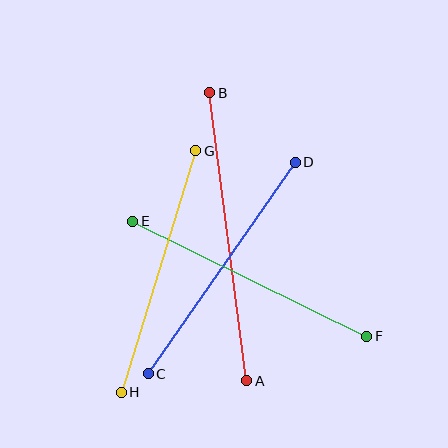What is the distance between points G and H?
The distance is approximately 253 pixels.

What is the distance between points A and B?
The distance is approximately 291 pixels.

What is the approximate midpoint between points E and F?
The midpoint is at approximately (250, 279) pixels.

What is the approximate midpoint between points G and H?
The midpoint is at approximately (159, 272) pixels.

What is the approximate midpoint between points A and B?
The midpoint is at approximately (228, 237) pixels.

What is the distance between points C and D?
The distance is approximately 258 pixels.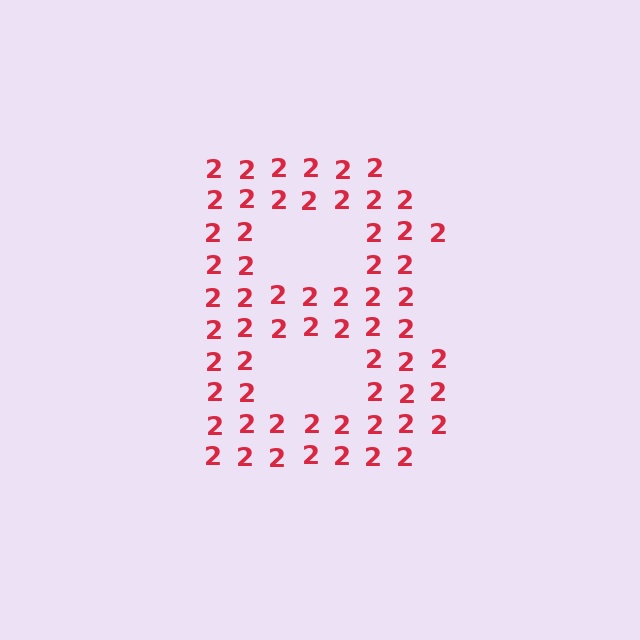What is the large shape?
The large shape is the letter B.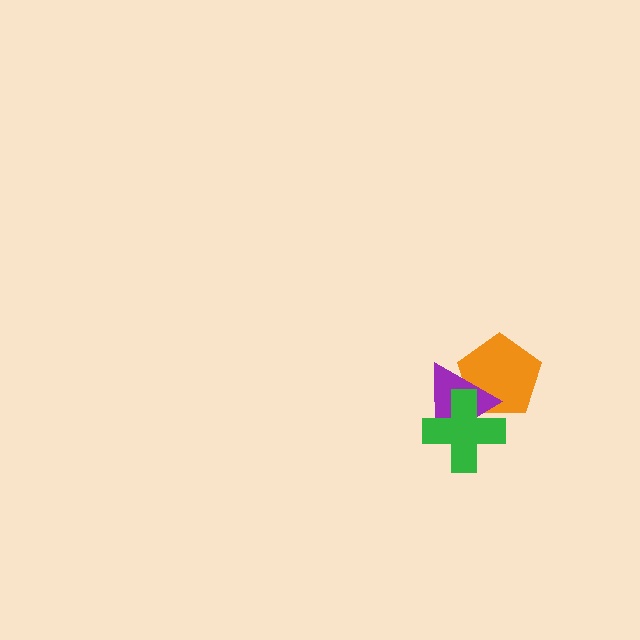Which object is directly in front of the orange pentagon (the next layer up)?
The purple triangle is directly in front of the orange pentagon.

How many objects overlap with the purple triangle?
2 objects overlap with the purple triangle.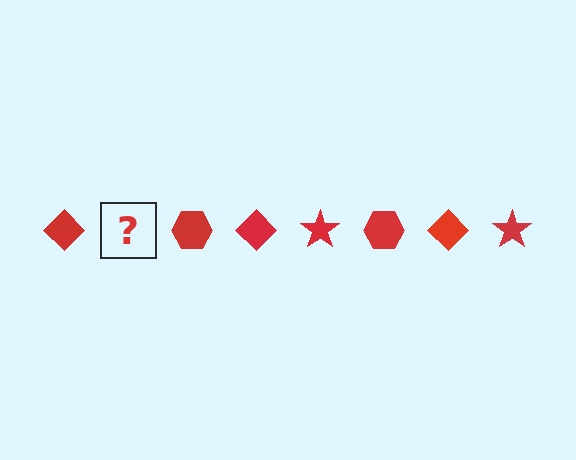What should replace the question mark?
The question mark should be replaced with a red star.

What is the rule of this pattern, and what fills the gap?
The rule is that the pattern cycles through diamond, star, hexagon shapes in red. The gap should be filled with a red star.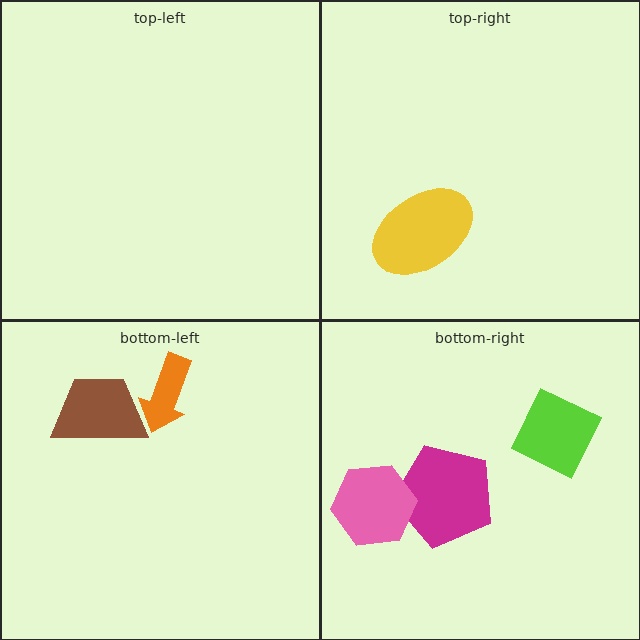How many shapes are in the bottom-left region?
2.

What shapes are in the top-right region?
The yellow ellipse.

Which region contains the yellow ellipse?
The top-right region.